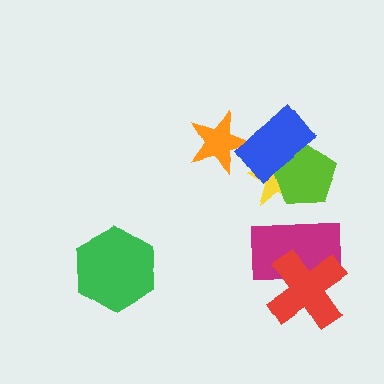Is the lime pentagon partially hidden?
Yes, it is partially covered by another shape.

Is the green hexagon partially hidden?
No, no other shape covers it.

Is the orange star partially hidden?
Yes, it is partially covered by another shape.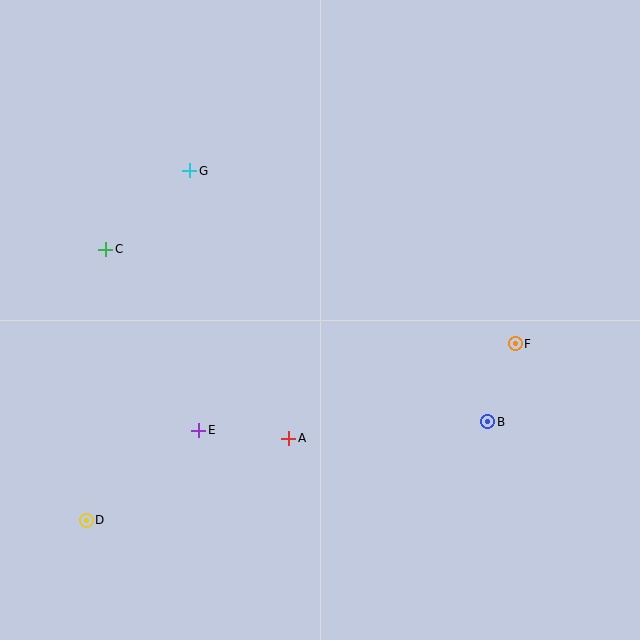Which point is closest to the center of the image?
Point A at (289, 438) is closest to the center.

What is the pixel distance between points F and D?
The distance between F and D is 464 pixels.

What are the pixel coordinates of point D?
Point D is at (86, 520).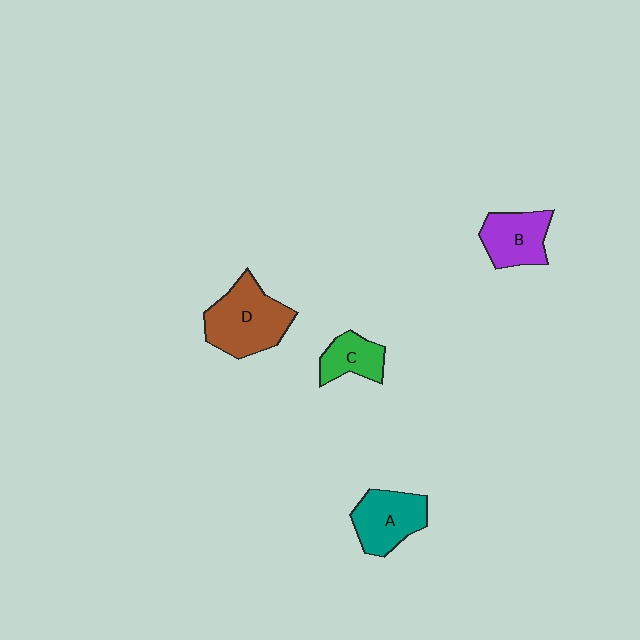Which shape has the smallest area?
Shape C (green).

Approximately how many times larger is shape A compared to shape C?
Approximately 1.5 times.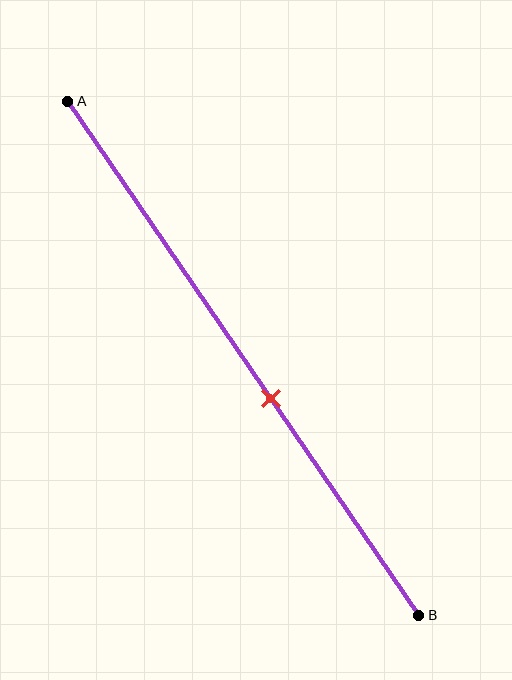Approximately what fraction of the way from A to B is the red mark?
The red mark is approximately 60% of the way from A to B.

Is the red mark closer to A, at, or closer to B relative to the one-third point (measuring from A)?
The red mark is closer to point B than the one-third point of segment AB.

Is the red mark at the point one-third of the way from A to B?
No, the mark is at about 60% from A, not at the 33% one-third point.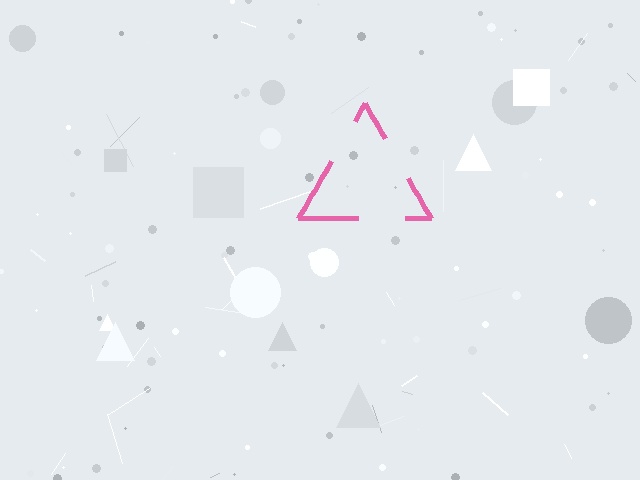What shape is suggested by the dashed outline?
The dashed outline suggests a triangle.